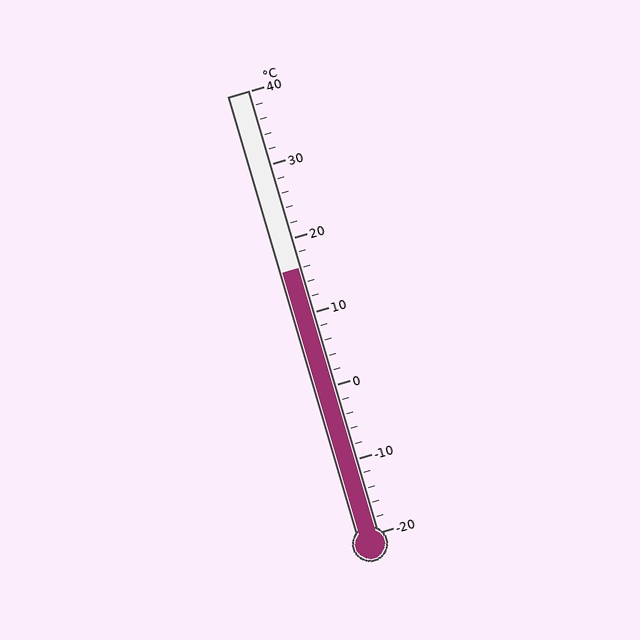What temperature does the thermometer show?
The thermometer shows approximately 16°C.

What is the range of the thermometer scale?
The thermometer scale ranges from -20°C to 40°C.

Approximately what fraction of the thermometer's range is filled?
The thermometer is filled to approximately 60% of its range.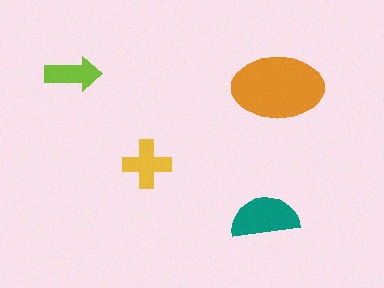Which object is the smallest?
The lime arrow.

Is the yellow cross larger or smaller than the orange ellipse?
Smaller.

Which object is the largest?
The orange ellipse.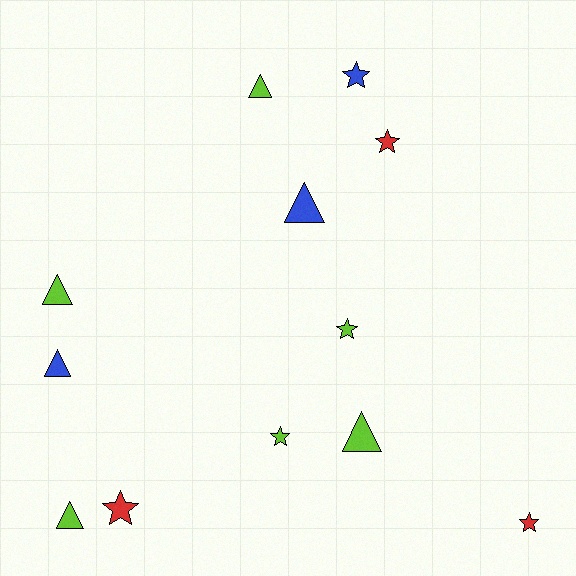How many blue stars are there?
There is 1 blue star.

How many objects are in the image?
There are 12 objects.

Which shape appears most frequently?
Star, with 6 objects.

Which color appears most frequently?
Lime, with 6 objects.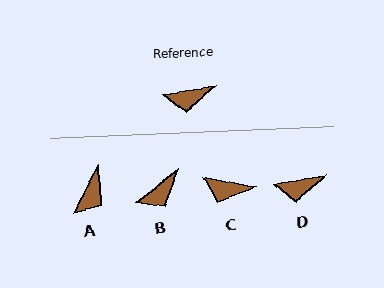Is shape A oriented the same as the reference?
No, it is off by about 54 degrees.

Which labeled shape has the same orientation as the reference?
D.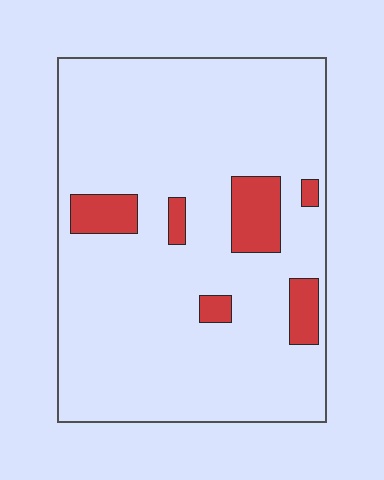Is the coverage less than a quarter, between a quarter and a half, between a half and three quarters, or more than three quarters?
Less than a quarter.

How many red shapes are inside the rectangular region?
6.